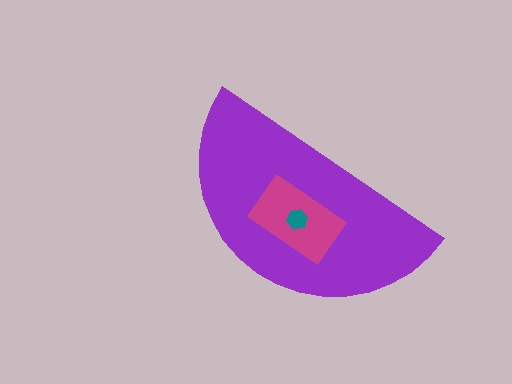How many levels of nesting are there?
3.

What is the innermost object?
The teal hexagon.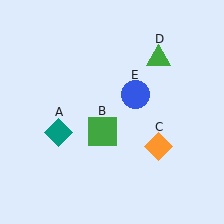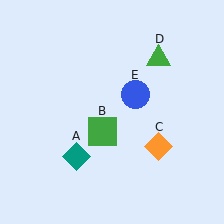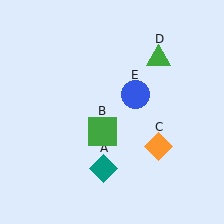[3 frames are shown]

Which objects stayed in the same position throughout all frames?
Green square (object B) and orange diamond (object C) and green triangle (object D) and blue circle (object E) remained stationary.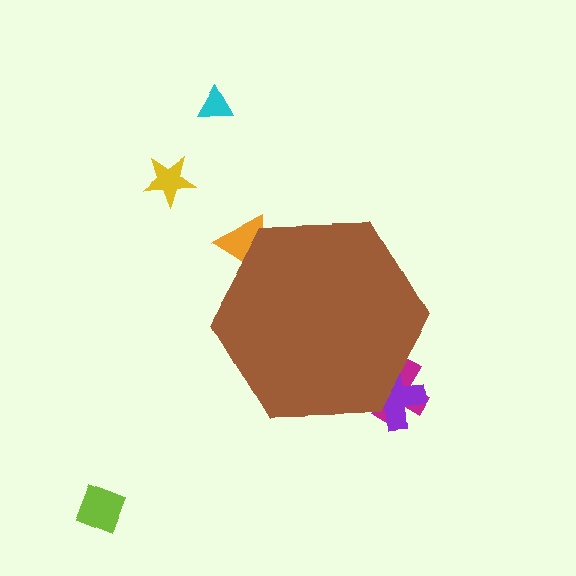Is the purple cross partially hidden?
Yes, the purple cross is partially hidden behind the brown hexagon.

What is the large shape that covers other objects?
A brown hexagon.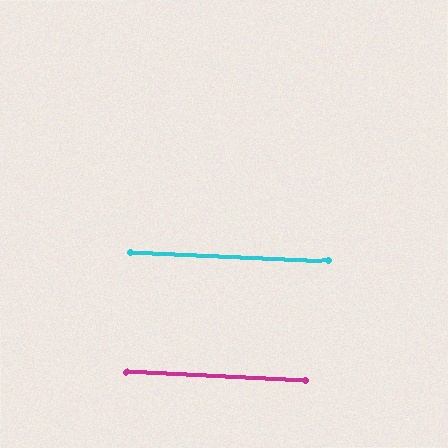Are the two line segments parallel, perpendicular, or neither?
Parallel — their directions differ by only 0.2°.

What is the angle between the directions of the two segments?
Approximately 0 degrees.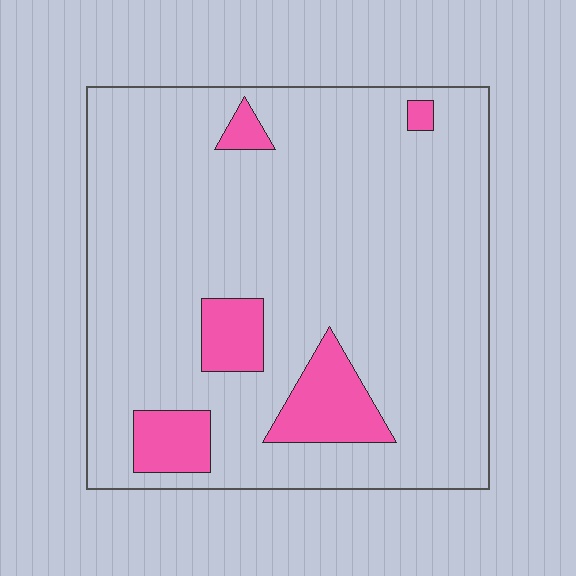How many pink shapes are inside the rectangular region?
5.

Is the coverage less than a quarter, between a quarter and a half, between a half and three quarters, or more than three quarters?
Less than a quarter.